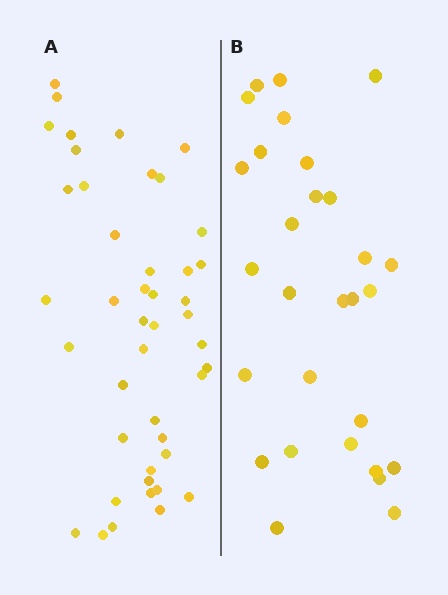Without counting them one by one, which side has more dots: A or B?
Region A (the left region) has more dots.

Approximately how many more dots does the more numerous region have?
Region A has approximately 15 more dots than region B.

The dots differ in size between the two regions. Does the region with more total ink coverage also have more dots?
No. Region B has more total ink coverage because its dots are larger, but region A actually contains more individual dots. Total area can be misleading — the number of items is what matters here.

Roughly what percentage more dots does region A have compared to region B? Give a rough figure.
About 50% more.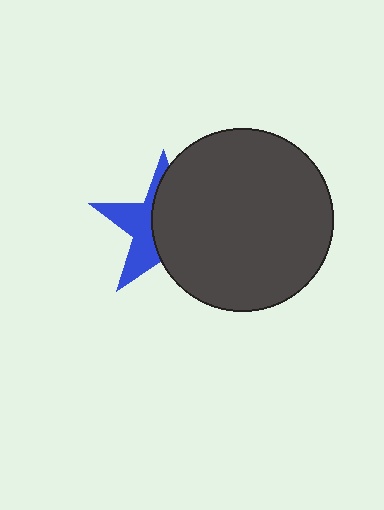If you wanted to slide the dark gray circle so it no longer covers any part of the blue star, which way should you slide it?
Slide it right — that is the most direct way to separate the two shapes.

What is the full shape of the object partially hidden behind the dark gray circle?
The partially hidden object is a blue star.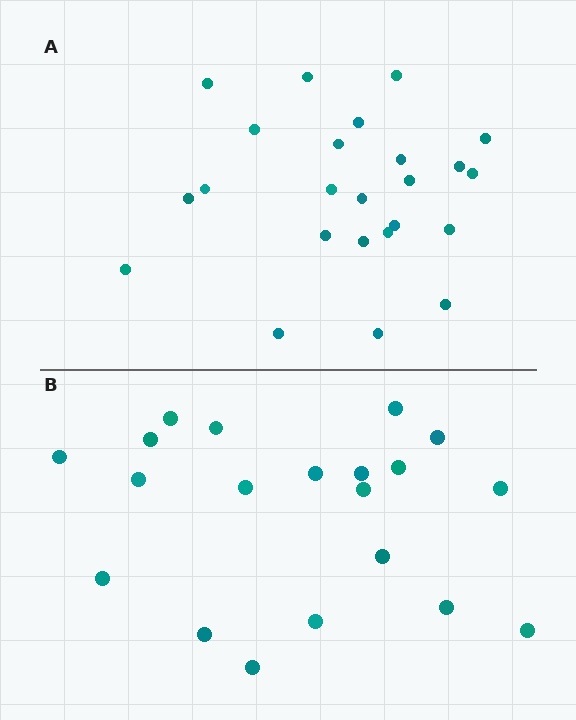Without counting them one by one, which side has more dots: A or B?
Region A (the top region) has more dots.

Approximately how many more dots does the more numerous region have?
Region A has about 4 more dots than region B.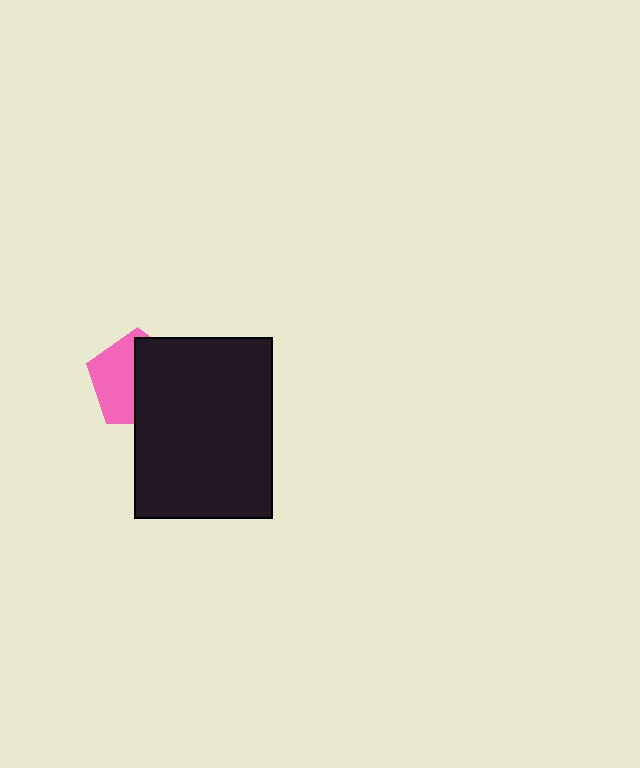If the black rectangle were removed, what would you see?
You would see the complete pink pentagon.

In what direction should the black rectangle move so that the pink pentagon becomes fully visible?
The black rectangle should move right. That is the shortest direction to clear the overlap and leave the pink pentagon fully visible.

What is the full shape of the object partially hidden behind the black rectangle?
The partially hidden object is a pink pentagon.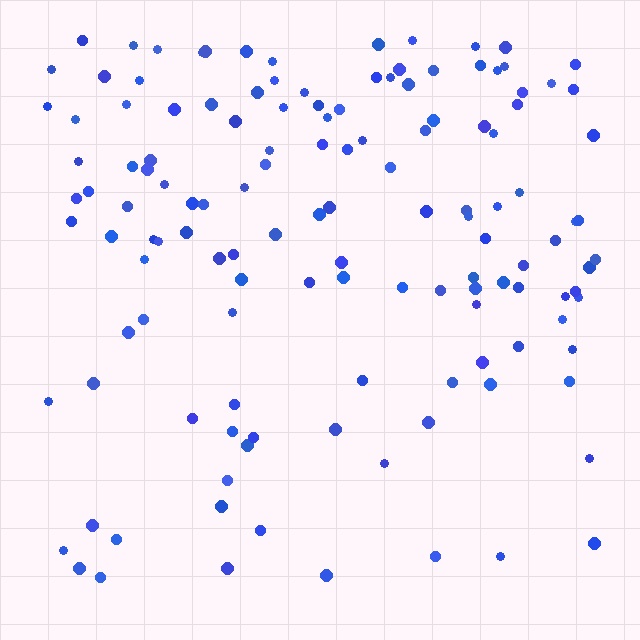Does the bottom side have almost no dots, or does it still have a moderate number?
Still a moderate number, just noticeably fewer than the top.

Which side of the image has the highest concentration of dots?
The top.